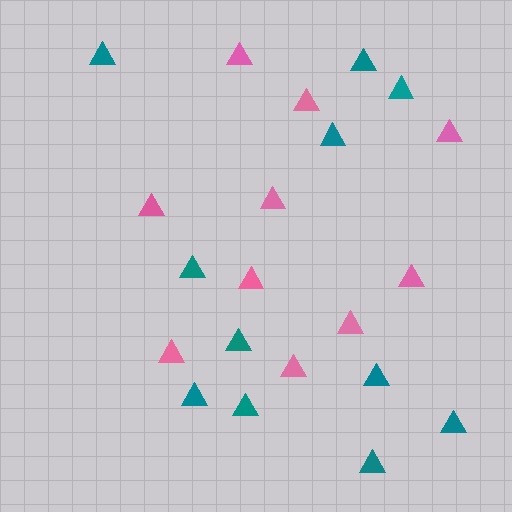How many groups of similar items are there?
There are 2 groups: one group of pink triangles (10) and one group of teal triangles (11).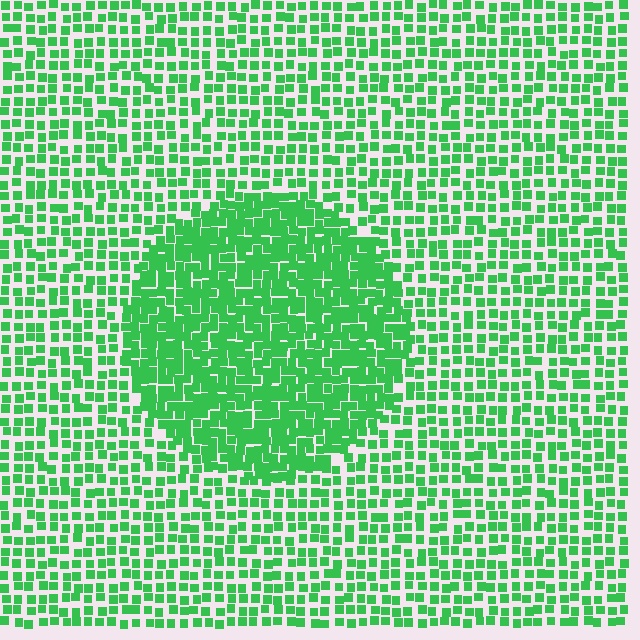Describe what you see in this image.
The image contains small green elements arranged at two different densities. A circle-shaped region is visible where the elements are more densely packed than the surrounding area.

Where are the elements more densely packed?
The elements are more densely packed inside the circle boundary.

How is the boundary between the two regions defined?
The boundary is defined by a change in element density (approximately 1.8x ratio). All elements are the same color, size, and shape.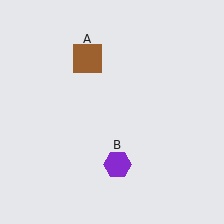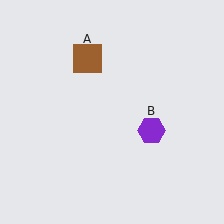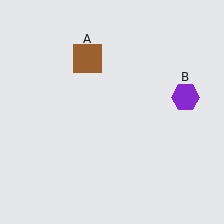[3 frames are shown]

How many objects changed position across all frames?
1 object changed position: purple hexagon (object B).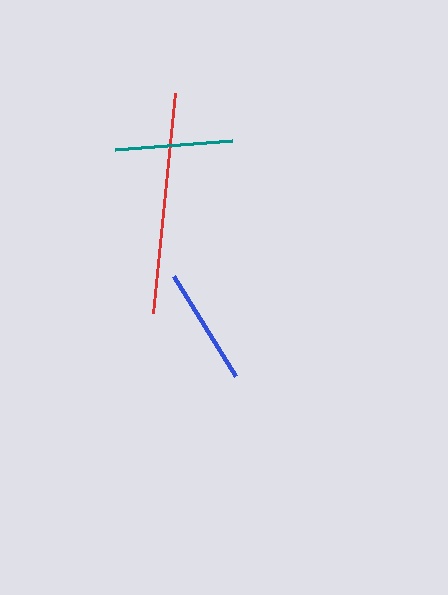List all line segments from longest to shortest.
From longest to shortest: red, blue, teal.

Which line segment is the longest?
The red line is the longest at approximately 221 pixels.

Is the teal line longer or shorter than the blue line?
The blue line is longer than the teal line.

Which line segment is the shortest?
The teal line is the shortest at approximately 118 pixels.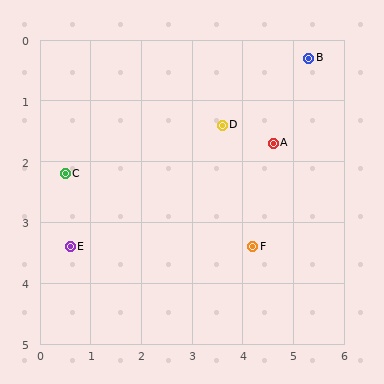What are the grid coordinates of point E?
Point E is at approximately (0.6, 3.4).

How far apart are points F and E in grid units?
Points F and E are about 3.6 grid units apart.